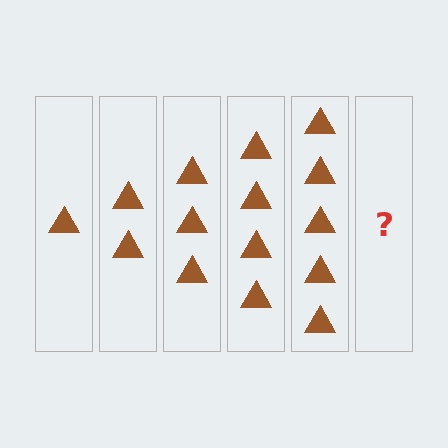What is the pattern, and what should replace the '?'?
The pattern is that each step adds one more triangle. The '?' should be 6 triangles.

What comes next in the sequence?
The next element should be 6 triangles.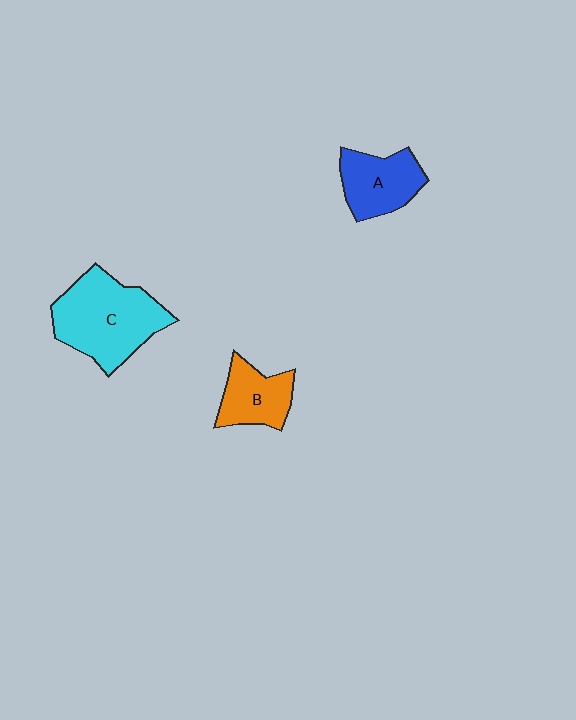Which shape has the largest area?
Shape C (cyan).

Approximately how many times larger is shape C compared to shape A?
Approximately 1.7 times.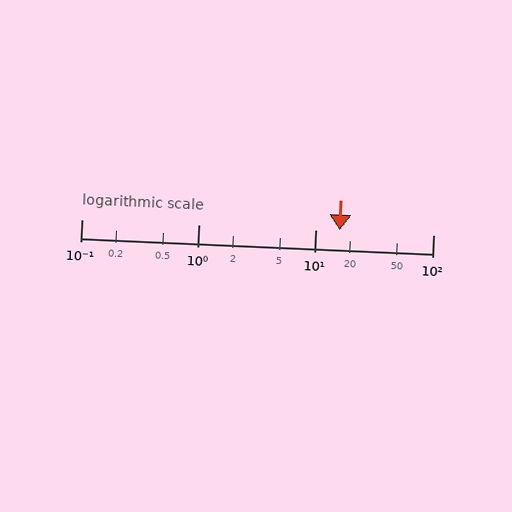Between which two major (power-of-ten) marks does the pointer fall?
The pointer is between 10 and 100.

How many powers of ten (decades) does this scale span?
The scale spans 3 decades, from 0.1 to 100.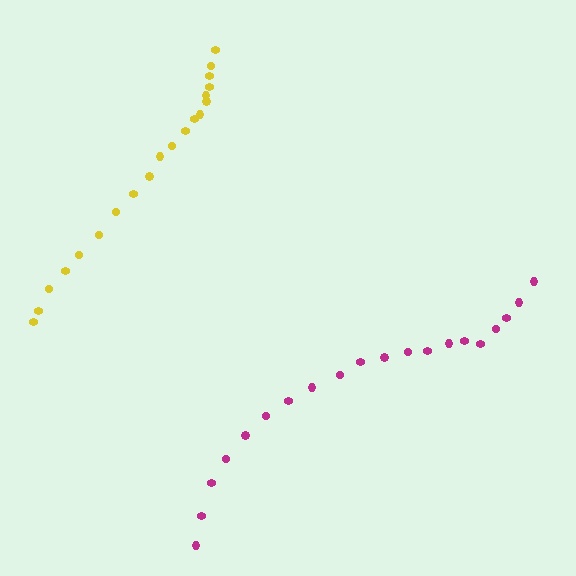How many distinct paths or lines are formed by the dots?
There are 2 distinct paths.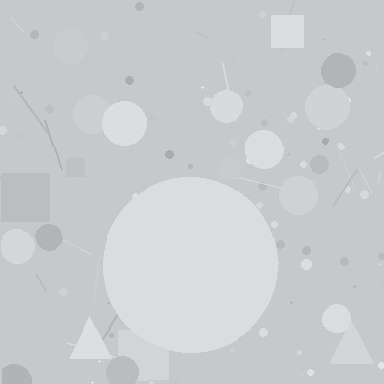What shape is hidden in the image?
A circle is hidden in the image.